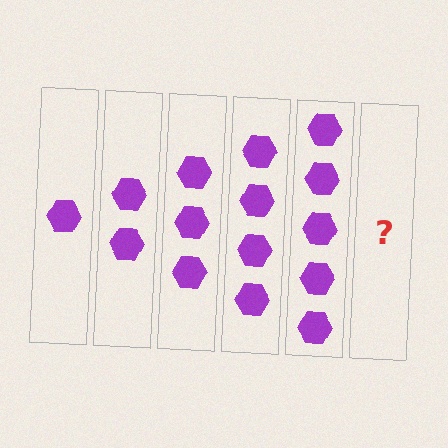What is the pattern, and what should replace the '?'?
The pattern is that each step adds one more hexagon. The '?' should be 6 hexagons.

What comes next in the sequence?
The next element should be 6 hexagons.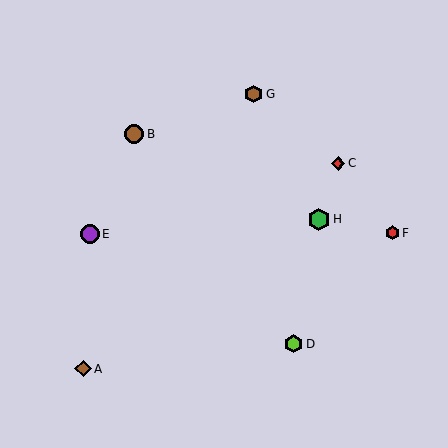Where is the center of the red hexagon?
The center of the red hexagon is at (392, 233).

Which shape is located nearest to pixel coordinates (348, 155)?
The red diamond (labeled C) at (338, 163) is nearest to that location.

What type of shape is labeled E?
Shape E is a purple circle.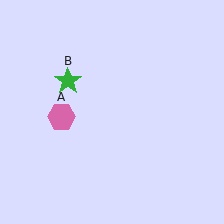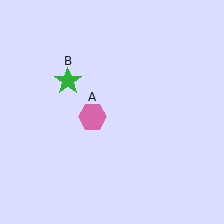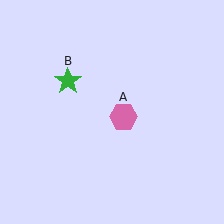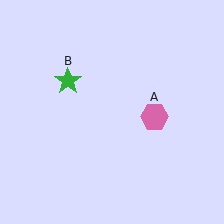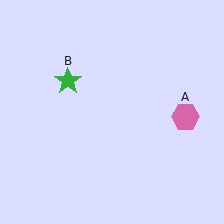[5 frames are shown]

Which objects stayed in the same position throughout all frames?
Green star (object B) remained stationary.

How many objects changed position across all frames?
1 object changed position: pink hexagon (object A).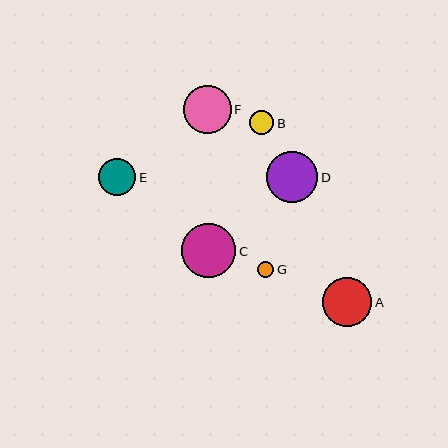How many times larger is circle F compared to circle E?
Circle F is approximately 1.3 times the size of circle E.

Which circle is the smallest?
Circle G is the smallest with a size of approximately 16 pixels.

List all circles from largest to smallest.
From largest to smallest: C, D, A, F, E, B, G.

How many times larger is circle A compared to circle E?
Circle A is approximately 1.3 times the size of circle E.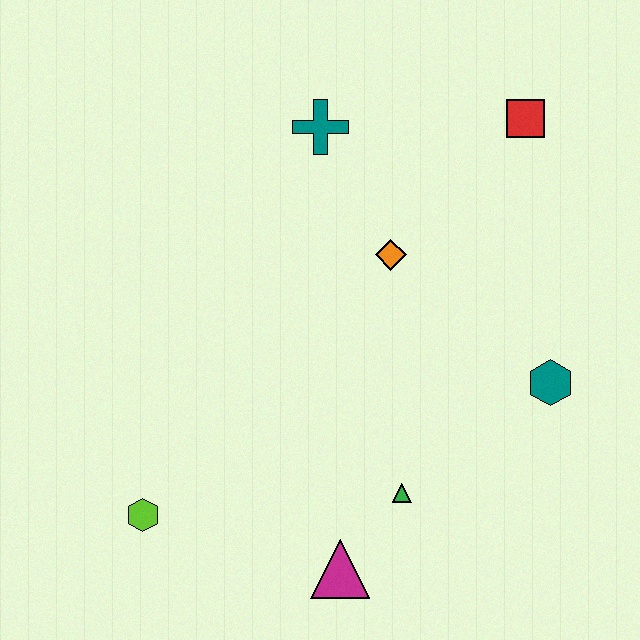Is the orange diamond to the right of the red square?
No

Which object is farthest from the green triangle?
The red square is farthest from the green triangle.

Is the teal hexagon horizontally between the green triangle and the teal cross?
No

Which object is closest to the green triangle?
The magenta triangle is closest to the green triangle.